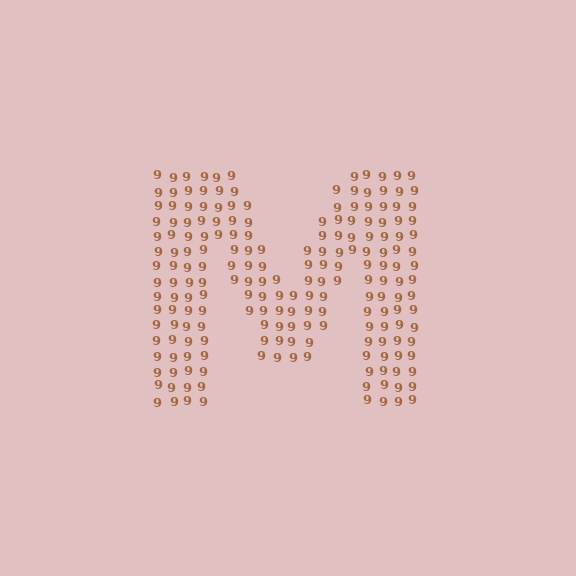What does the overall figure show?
The overall figure shows the letter M.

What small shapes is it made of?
It is made of small digit 9's.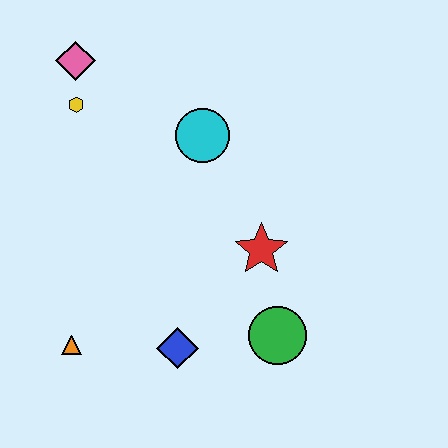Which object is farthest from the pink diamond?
The green circle is farthest from the pink diamond.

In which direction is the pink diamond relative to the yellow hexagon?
The pink diamond is above the yellow hexagon.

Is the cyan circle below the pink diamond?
Yes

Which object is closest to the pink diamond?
The yellow hexagon is closest to the pink diamond.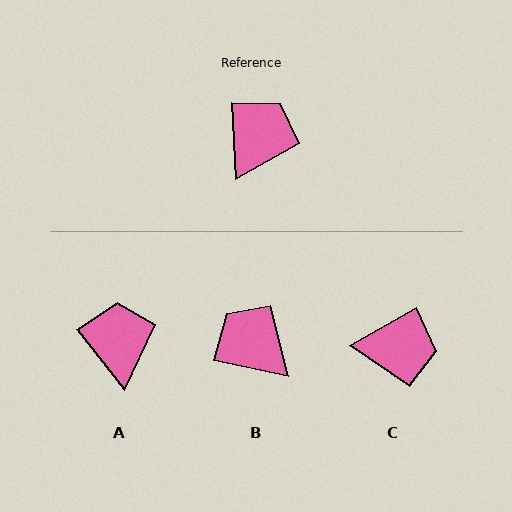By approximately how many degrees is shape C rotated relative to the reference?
Approximately 64 degrees clockwise.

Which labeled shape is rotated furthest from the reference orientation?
B, about 75 degrees away.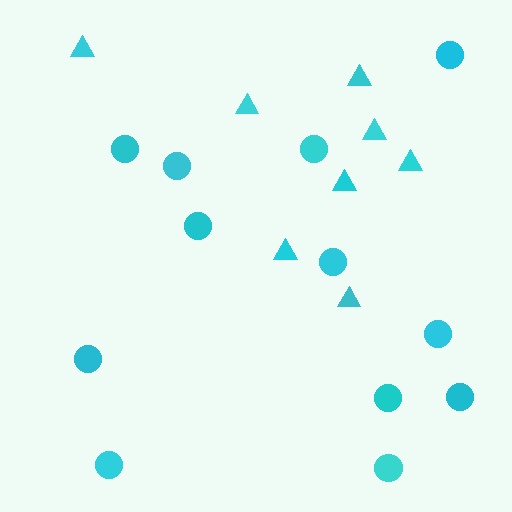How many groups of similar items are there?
There are 2 groups: one group of triangles (8) and one group of circles (12).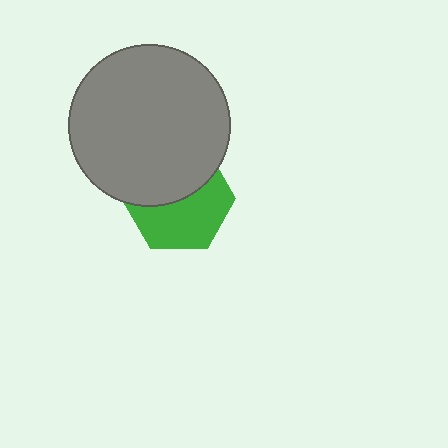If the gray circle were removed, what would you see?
You would see the complete green hexagon.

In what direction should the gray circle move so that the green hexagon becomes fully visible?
The gray circle should move up. That is the shortest direction to clear the overlap and leave the green hexagon fully visible.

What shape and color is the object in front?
The object in front is a gray circle.